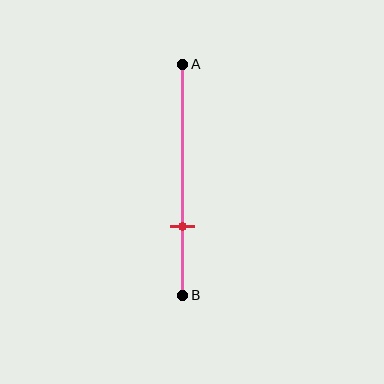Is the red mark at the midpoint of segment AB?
No, the mark is at about 70% from A, not at the 50% midpoint.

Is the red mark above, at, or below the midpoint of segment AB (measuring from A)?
The red mark is below the midpoint of segment AB.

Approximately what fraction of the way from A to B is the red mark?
The red mark is approximately 70% of the way from A to B.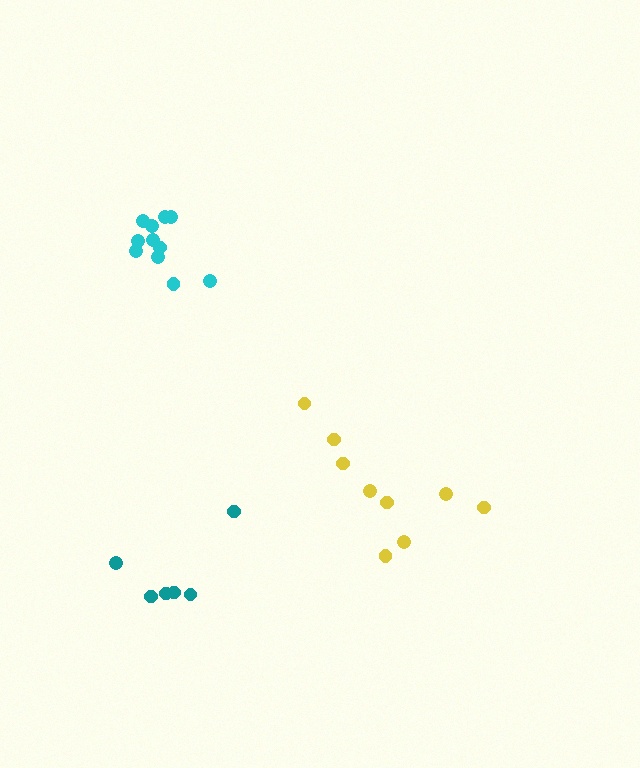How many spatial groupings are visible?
There are 3 spatial groupings.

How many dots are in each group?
Group 1: 9 dots, Group 2: 6 dots, Group 3: 11 dots (26 total).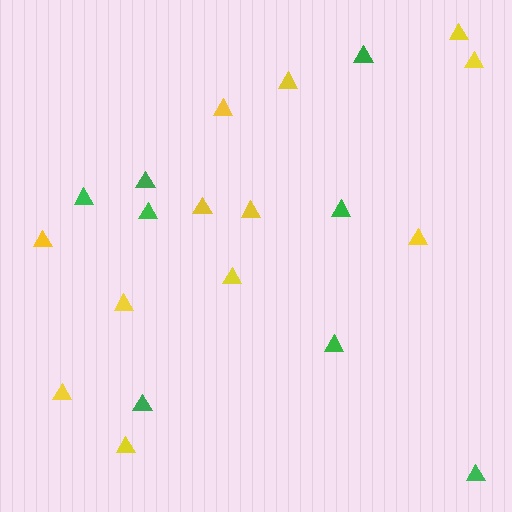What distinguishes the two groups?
There are 2 groups: one group of yellow triangles (12) and one group of green triangles (8).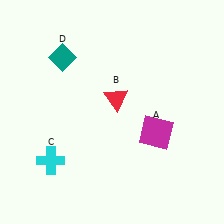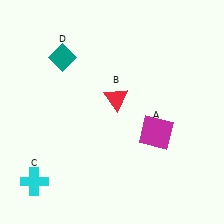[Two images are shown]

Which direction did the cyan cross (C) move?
The cyan cross (C) moved down.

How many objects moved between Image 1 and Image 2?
1 object moved between the two images.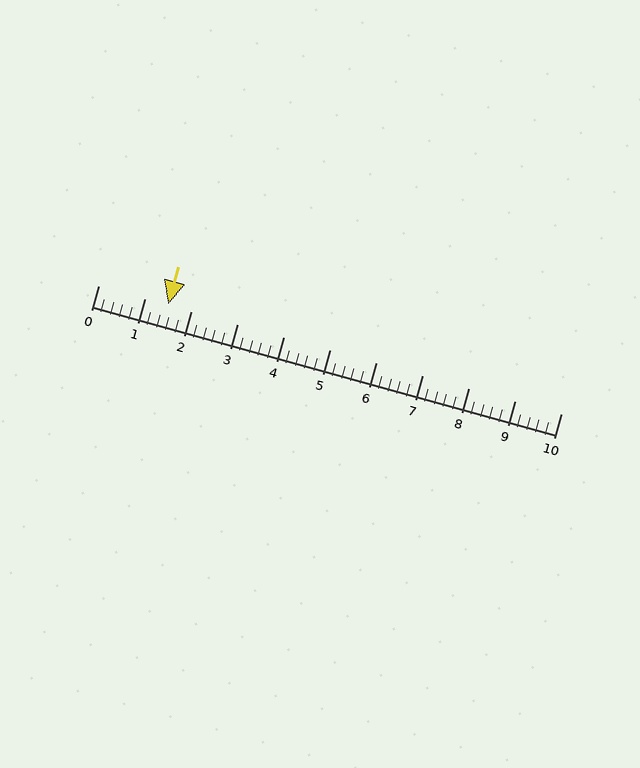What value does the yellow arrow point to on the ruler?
The yellow arrow points to approximately 1.5.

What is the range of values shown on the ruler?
The ruler shows values from 0 to 10.